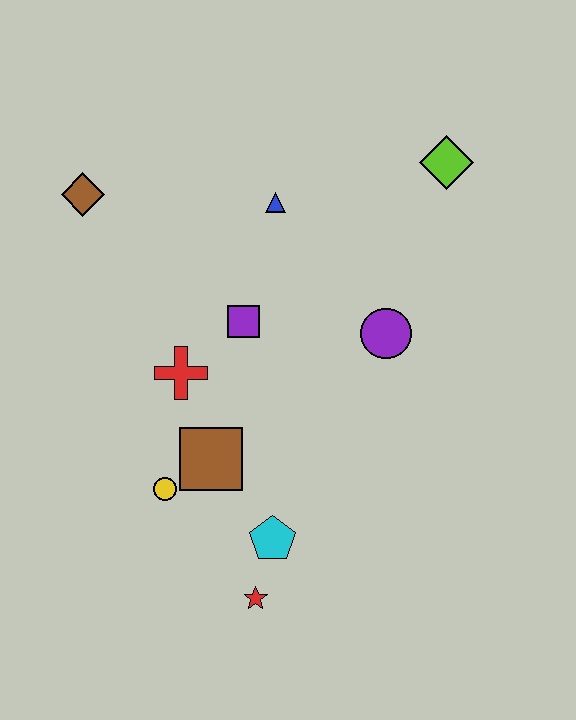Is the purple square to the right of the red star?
No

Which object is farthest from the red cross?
The lime diamond is farthest from the red cross.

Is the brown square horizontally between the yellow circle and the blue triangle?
Yes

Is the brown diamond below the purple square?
No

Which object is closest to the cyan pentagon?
The red star is closest to the cyan pentagon.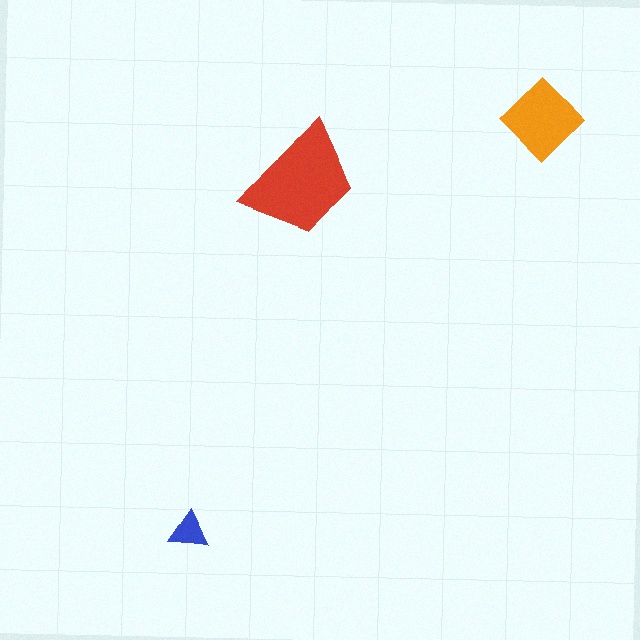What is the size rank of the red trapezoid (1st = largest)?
1st.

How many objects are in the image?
There are 3 objects in the image.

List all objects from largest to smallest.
The red trapezoid, the orange diamond, the blue triangle.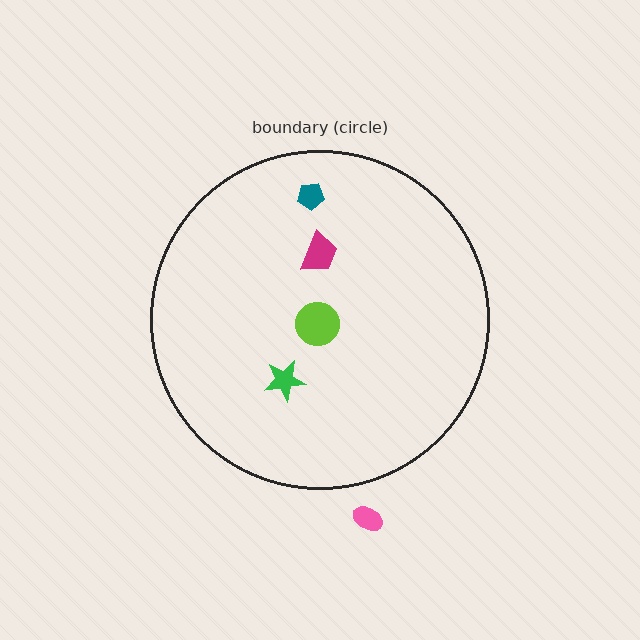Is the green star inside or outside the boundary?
Inside.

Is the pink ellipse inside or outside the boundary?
Outside.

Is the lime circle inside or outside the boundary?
Inside.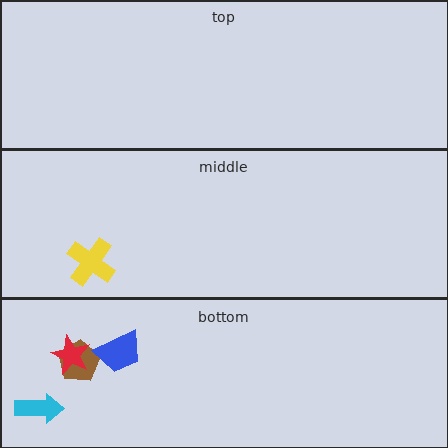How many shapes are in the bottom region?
4.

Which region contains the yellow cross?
The middle region.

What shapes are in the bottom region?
The brown pentagon, the cyan arrow, the blue trapezoid, the red star.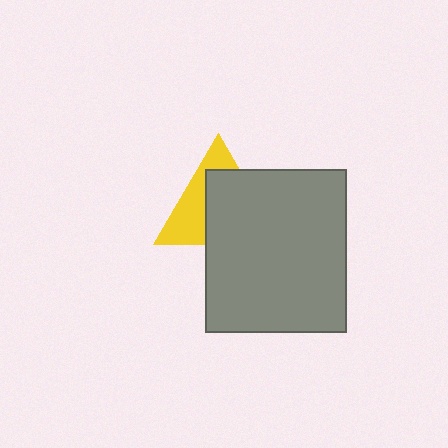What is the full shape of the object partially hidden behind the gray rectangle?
The partially hidden object is a yellow triangle.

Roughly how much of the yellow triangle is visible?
A small part of it is visible (roughly 42%).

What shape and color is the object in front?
The object in front is a gray rectangle.